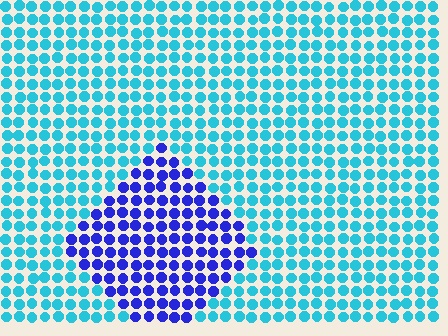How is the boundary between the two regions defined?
The boundary is defined purely by a slight shift in hue (about 53 degrees). Spacing, size, and orientation are identical on both sides.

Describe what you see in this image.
The image is filled with small cyan elements in a uniform arrangement. A diamond-shaped region is visible where the elements are tinted to a slightly different hue, forming a subtle color boundary.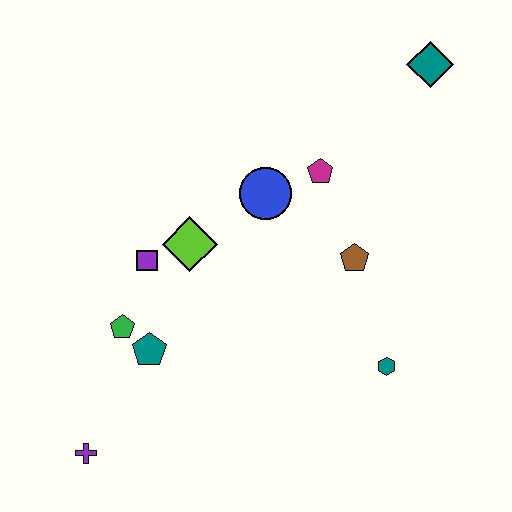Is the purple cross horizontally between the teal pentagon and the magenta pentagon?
No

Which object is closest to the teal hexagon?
The brown pentagon is closest to the teal hexagon.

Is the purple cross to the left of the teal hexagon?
Yes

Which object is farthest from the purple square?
The teal diamond is farthest from the purple square.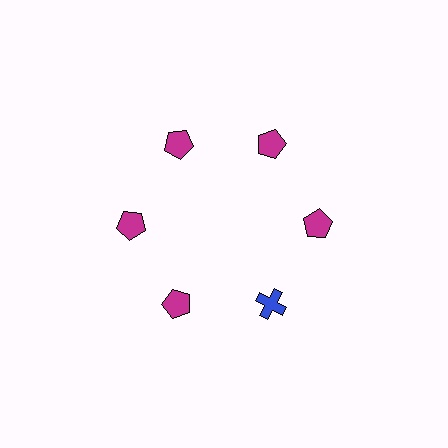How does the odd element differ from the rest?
It differs in both color (blue instead of magenta) and shape (cross instead of pentagon).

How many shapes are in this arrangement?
There are 6 shapes arranged in a ring pattern.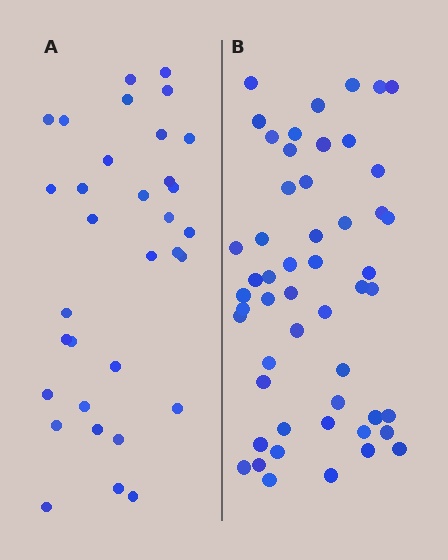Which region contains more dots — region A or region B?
Region B (the right region) has more dots.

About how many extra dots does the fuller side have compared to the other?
Region B has approximately 20 more dots than region A.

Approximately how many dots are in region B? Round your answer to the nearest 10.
About 50 dots. (The exact count is 52, which rounds to 50.)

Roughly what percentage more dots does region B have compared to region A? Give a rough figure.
About 60% more.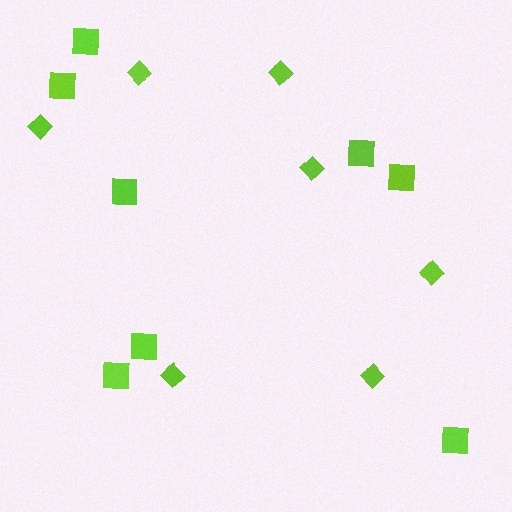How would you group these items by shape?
There are 2 groups: one group of squares (8) and one group of diamonds (7).